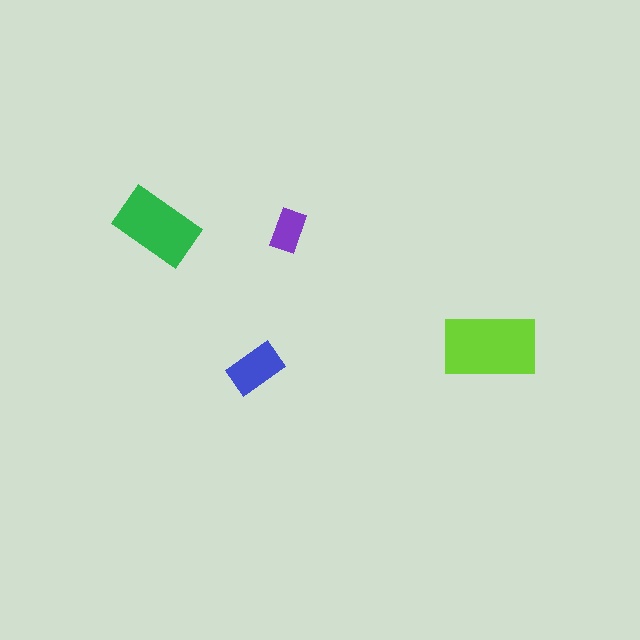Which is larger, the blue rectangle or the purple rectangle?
The blue one.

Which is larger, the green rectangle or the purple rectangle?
The green one.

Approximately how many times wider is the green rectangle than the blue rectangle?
About 1.5 times wider.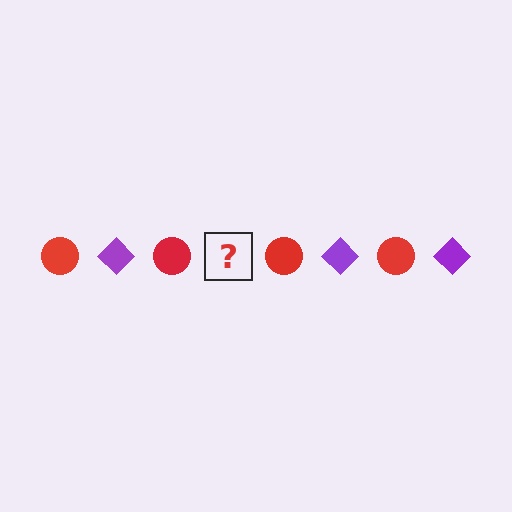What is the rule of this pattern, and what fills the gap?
The rule is that the pattern alternates between red circle and purple diamond. The gap should be filled with a purple diamond.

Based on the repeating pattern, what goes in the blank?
The blank should be a purple diamond.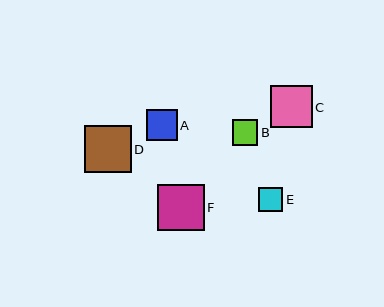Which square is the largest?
Square D is the largest with a size of approximately 47 pixels.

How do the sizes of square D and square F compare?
Square D and square F are approximately the same size.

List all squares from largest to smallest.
From largest to smallest: D, F, C, A, B, E.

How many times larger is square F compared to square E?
Square F is approximately 1.9 times the size of square E.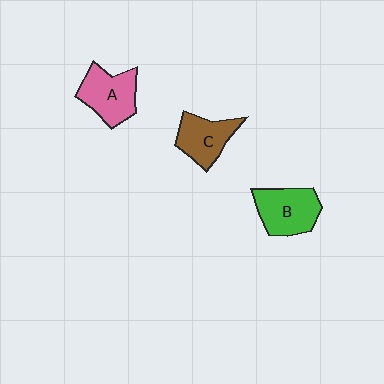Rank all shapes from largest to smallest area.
From largest to smallest: B (green), A (pink), C (brown).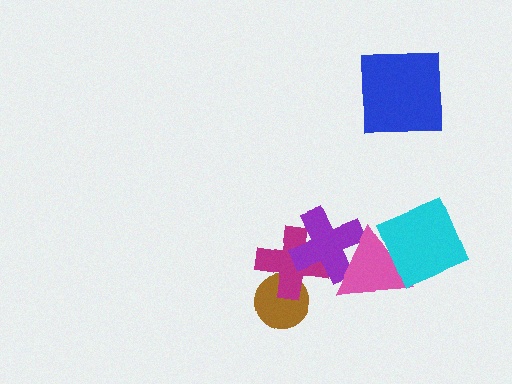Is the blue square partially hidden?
No, no other shape covers it.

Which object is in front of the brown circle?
The magenta cross is in front of the brown circle.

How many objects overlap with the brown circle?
1 object overlaps with the brown circle.